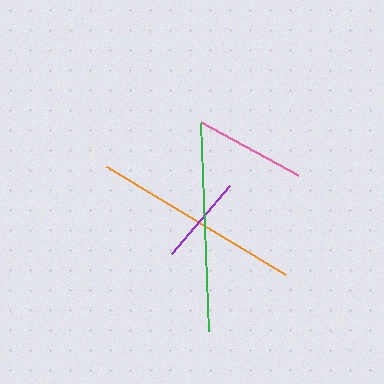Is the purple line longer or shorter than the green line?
The green line is longer than the purple line.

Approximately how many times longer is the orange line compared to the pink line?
The orange line is approximately 1.9 times the length of the pink line.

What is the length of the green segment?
The green segment is approximately 208 pixels long.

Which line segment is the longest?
The orange line is the longest at approximately 209 pixels.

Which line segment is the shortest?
The purple line is the shortest at approximately 89 pixels.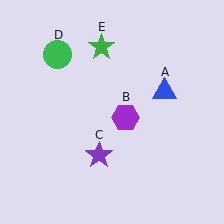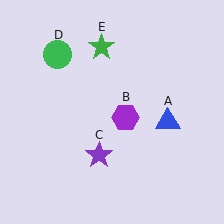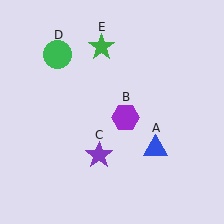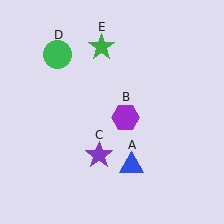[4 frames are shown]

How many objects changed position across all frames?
1 object changed position: blue triangle (object A).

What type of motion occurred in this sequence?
The blue triangle (object A) rotated clockwise around the center of the scene.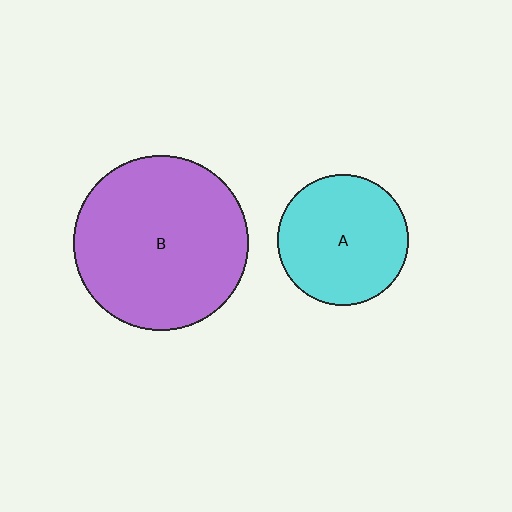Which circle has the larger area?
Circle B (purple).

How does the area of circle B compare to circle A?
Approximately 1.8 times.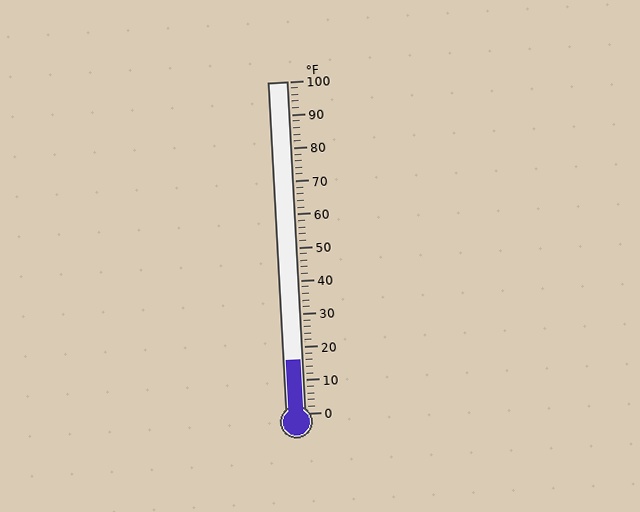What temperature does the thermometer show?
The thermometer shows approximately 16°F.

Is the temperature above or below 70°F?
The temperature is below 70°F.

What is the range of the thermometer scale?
The thermometer scale ranges from 0°F to 100°F.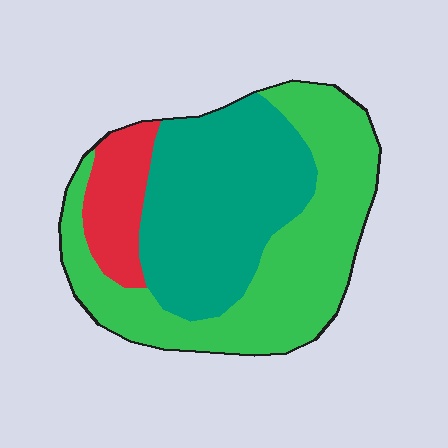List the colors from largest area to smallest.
From largest to smallest: green, teal, red.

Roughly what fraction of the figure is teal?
Teal covers 41% of the figure.